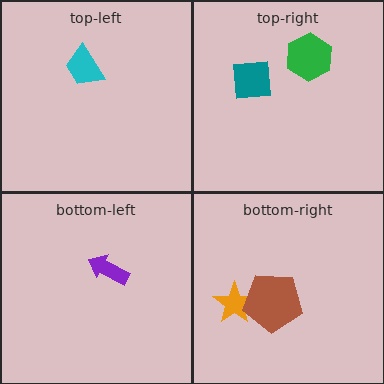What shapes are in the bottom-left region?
The purple arrow.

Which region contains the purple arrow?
The bottom-left region.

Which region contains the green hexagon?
The top-right region.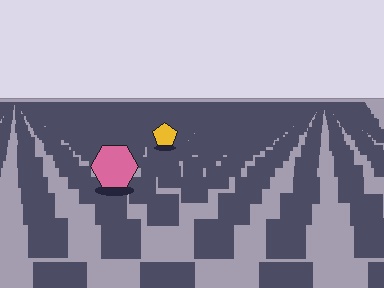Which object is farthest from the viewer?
The yellow pentagon is farthest from the viewer. It appears smaller and the ground texture around it is denser.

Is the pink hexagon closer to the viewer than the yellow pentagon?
Yes. The pink hexagon is closer — you can tell from the texture gradient: the ground texture is coarser near it.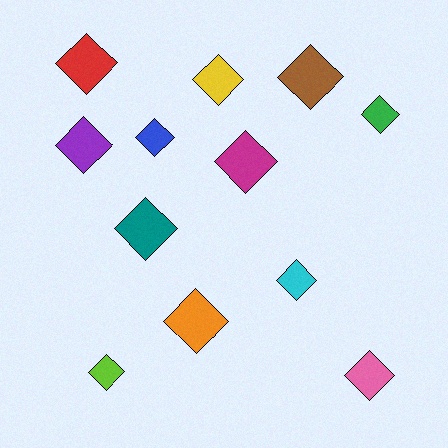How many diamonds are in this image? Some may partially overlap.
There are 12 diamonds.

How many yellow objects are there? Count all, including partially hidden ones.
There is 1 yellow object.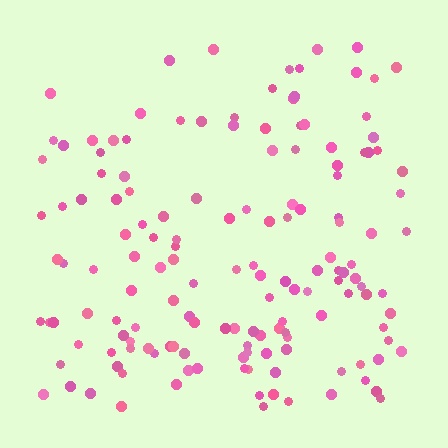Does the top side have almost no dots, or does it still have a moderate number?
Still a moderate number, just noticeably fewer than the bottom.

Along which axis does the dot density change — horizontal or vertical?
Vertical.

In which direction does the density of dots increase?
From top to bottom, with the bottom side densest.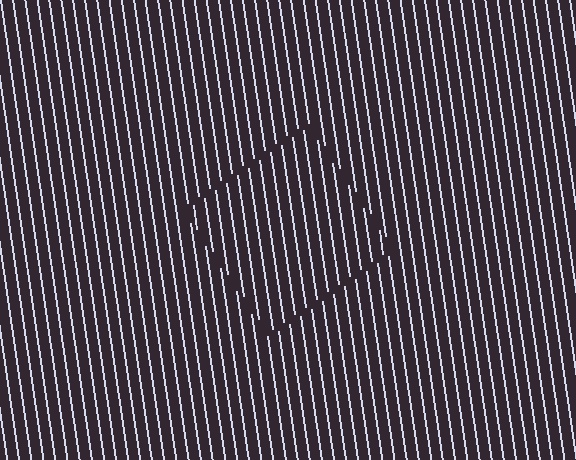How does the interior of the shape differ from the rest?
The interior of the shape contains the same grating, shifted by half a period — the contour is defined by the phase discontinuity where line-ends from the inner and outer gratings abut.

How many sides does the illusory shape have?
4 sides — the line-ends trace a square.